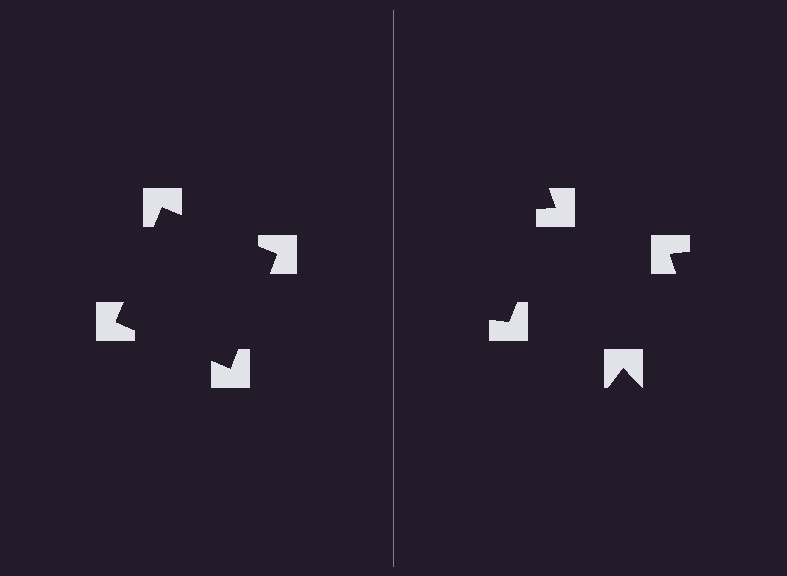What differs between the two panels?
The notched squares are positioned identically on both sides; only the wedge orientations differ. On the left they align to a square; on the right they are misaligned.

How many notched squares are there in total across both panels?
8 — 4 on each side.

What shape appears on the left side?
An illusory square.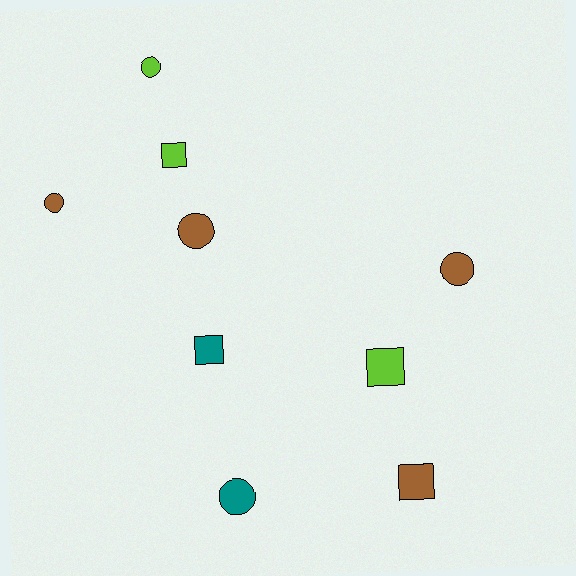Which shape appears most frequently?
Circle, with 5 objects.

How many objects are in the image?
There are 9 objects.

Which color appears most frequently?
Brown, with 4 objects.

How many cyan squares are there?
There are no cyan squares.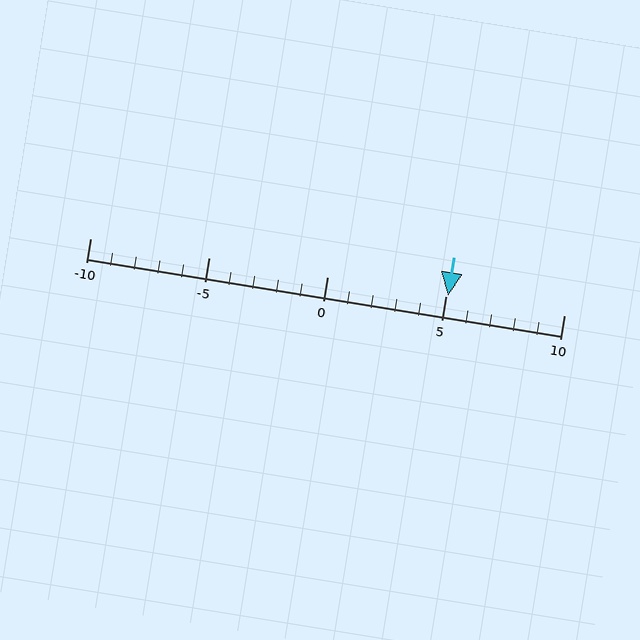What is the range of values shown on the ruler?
The ruler shows values from -10 to 10.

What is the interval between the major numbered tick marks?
The major tick marks are spaced 5 units apart.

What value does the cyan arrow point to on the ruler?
The cyan arrow points to approximately 5.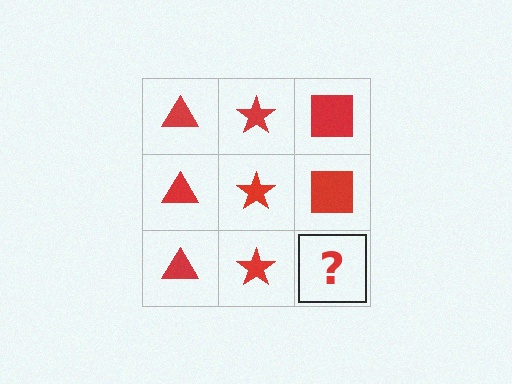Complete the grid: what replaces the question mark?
The question mark should be replaced with a red square.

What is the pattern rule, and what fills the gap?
The rule is that each column has a consistent shape. The gap should be filled with a red square.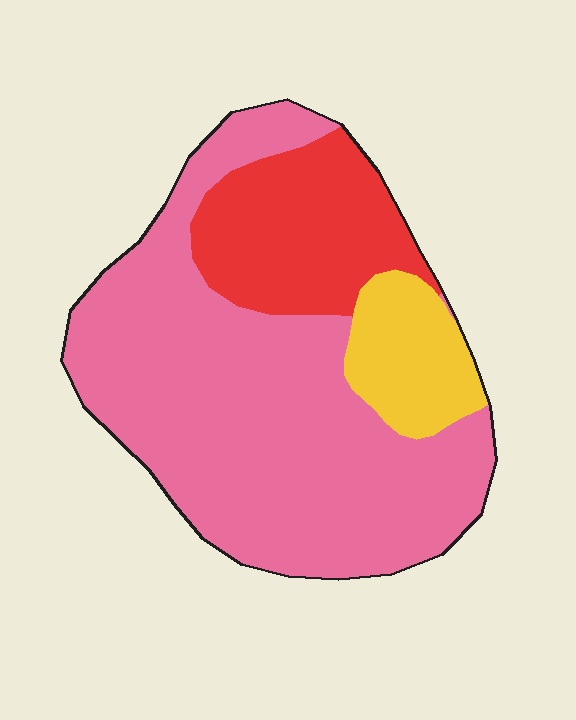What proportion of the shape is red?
Red covers around 20% of the shape.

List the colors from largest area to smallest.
From largest to smallest: pink, red, yellow.